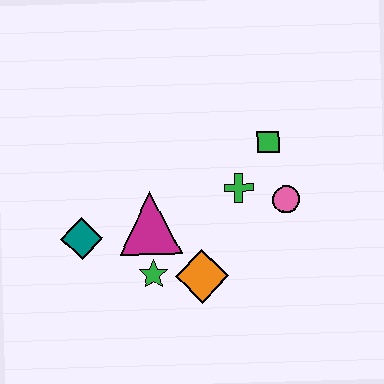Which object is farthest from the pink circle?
The teal diamond is farthest from the pink circle.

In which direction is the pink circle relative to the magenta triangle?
The pink circle is to the right of the magenta triangle.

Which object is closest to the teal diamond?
The magenta triangle is closest to the teal diamond.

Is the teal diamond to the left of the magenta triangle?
Yes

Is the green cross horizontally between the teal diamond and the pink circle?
Yes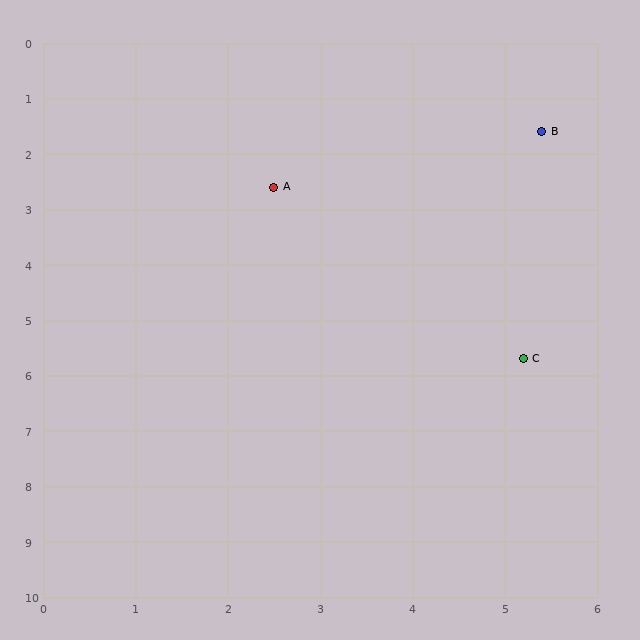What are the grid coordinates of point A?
Point A is at approximately (2.5, 2.6).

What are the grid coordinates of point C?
Point C is at approximately (5.2, 5.7).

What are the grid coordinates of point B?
Point B is at approximately (5.4, 1.6).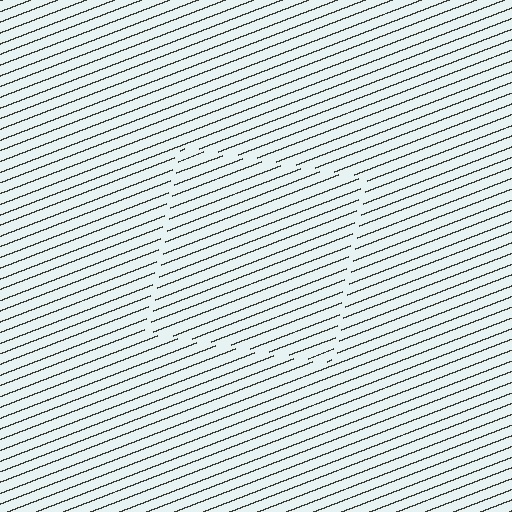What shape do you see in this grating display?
An illusory square. The interior of the shape contains the same grating, shifted by half a period — the contour is defined by the phase discontinuity where line-ends from the inner and outer gratings abut.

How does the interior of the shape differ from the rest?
The interior of the shape contains the same grating, shifted by half a period — the contour is defined by the phase discontinuity where line-ends from the inner and outer gratings abut.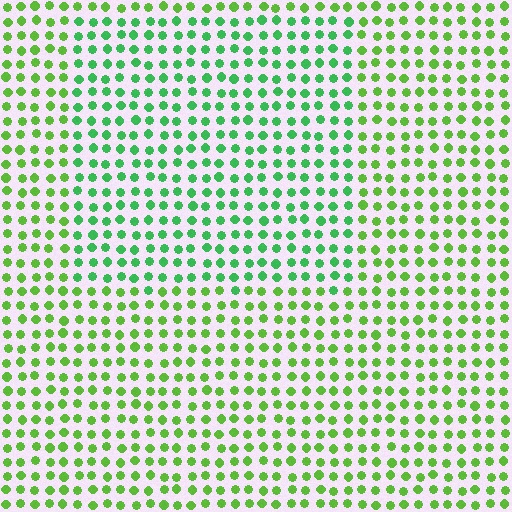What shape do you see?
I see a rectangle.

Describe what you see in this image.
The image is filled with small lime elements in a uniform arrangement. A rectangle-shaped region is visible where the elements are tinted to a slightly different hue, forming a subtle color boundary.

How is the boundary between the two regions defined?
The boundary is defined purely by a slight shift in hue (about 30 degrees). Spacing, size, and orientation are identical on both sides.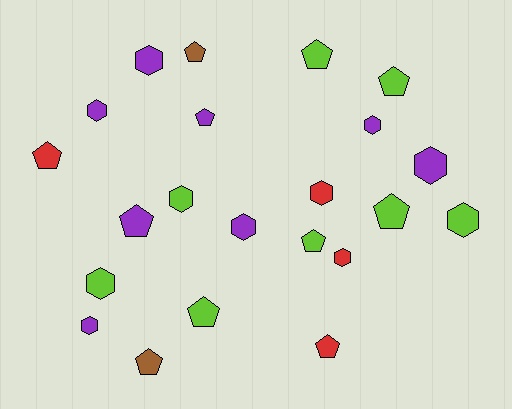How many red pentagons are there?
There are 2 red pentagons.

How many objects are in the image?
There are 22 objects.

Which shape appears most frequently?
Pentagon, with 11 objects.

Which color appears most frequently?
Purple, with 8 objects.